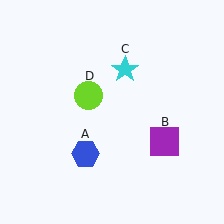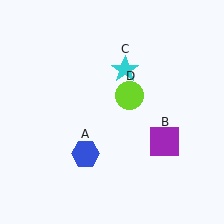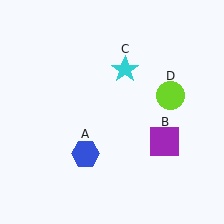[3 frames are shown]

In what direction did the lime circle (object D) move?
The lime circle (object D) moved right.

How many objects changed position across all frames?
1 object changed position: lime circle (object D).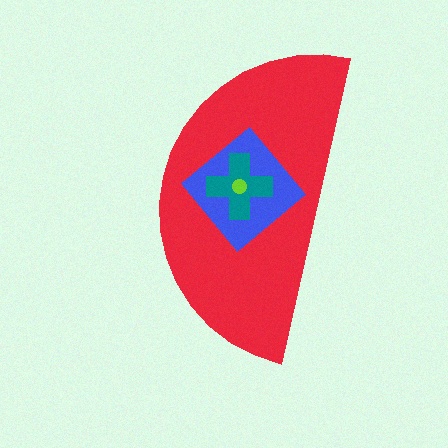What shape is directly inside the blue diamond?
The teal cross.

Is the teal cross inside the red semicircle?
Yes.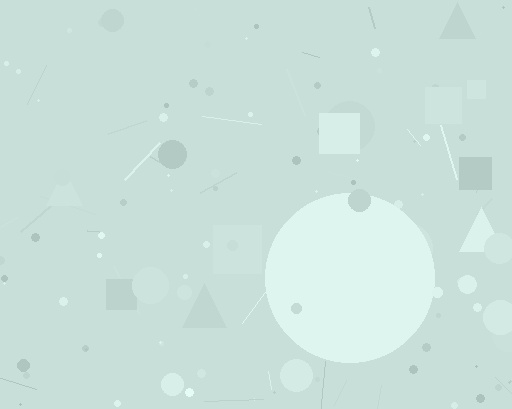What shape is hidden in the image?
A circle is hidden in the image.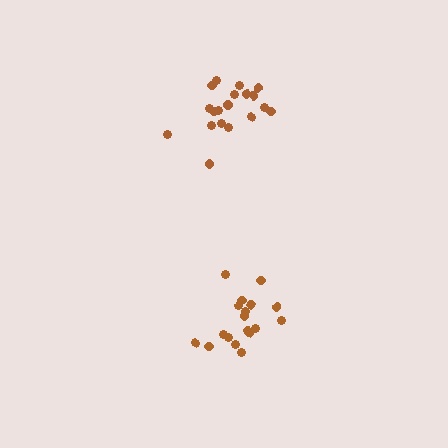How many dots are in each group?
Group 1: 18 dots, Group 2: 19 dots (37 total).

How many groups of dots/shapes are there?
There are 2 groups.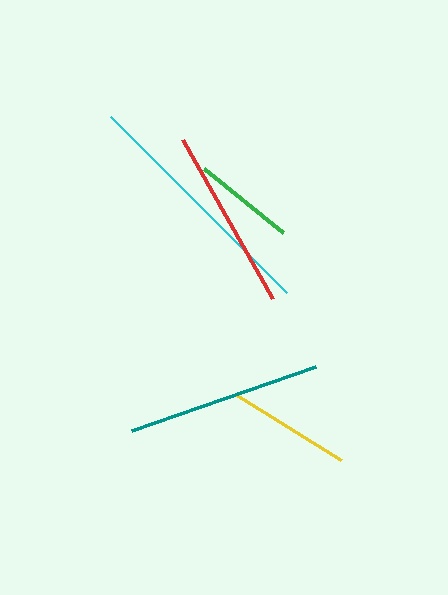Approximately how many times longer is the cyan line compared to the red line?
The cyan line is approximately 1.4 times the length of the red line.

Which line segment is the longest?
The cyan line is the longest at approximately 249 pixels.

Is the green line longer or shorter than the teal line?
The teal line is longer than the green line.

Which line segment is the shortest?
The green line is the shortest at approximately 101 pixels.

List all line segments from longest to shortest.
From longest to shortest: cyan, teal, red, yellow, green.